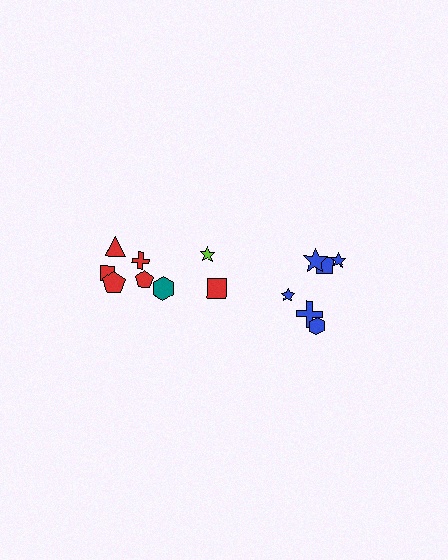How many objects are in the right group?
There are 6 objects.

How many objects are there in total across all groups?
There are 14 objects.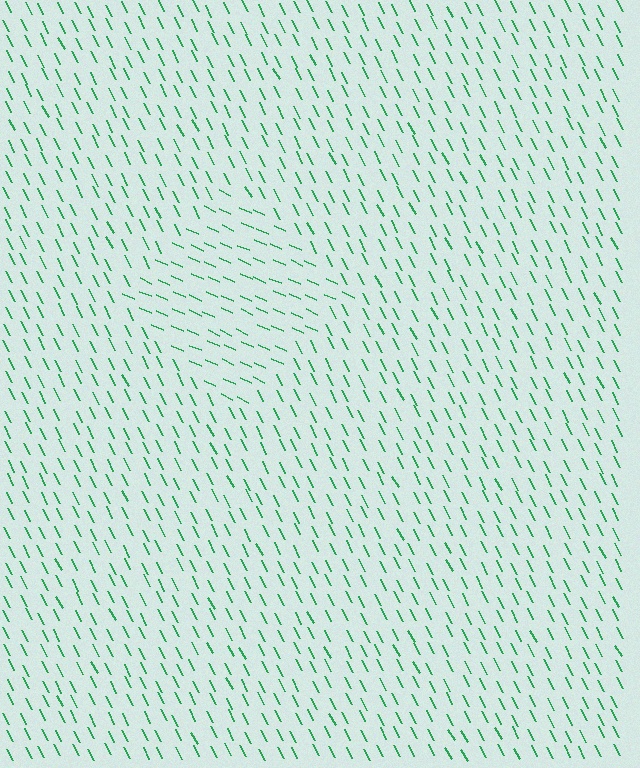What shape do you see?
I see a diamond.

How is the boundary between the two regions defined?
The boundary is defined purely by a change in line orientation (approximately 39 degrees difference). All lines are the same color and thickness.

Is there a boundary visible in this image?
Yes, there is a texture boundary formed by a change in line orientation.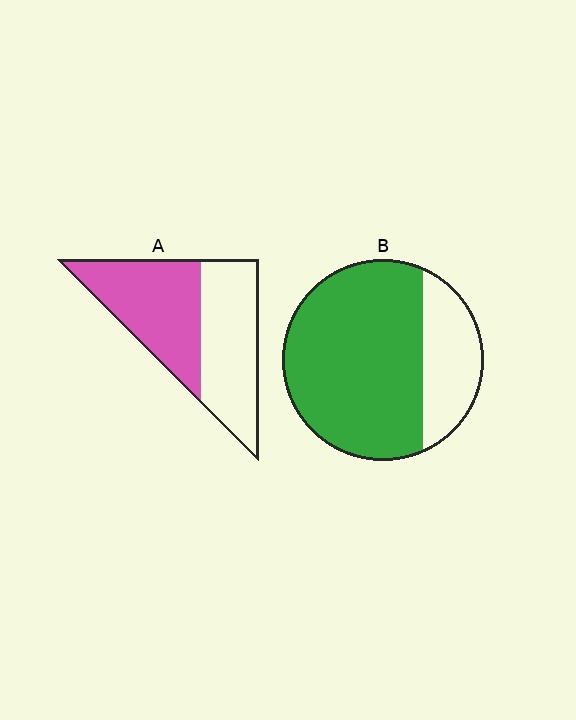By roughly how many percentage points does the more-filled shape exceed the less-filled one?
By roughly 25 percentage points (B over A).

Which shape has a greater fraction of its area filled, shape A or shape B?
Shape B.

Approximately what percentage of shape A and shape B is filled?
A is approximately 50% and B is approximately 75%.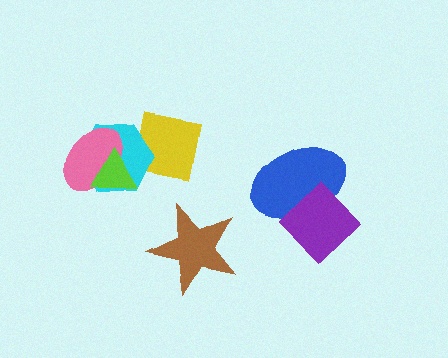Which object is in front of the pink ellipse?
The lime triangle is in front of the pink ellipse.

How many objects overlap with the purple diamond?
1 object overlaps with the purple diamond.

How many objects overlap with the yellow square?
1 object overlaps with the yellow square.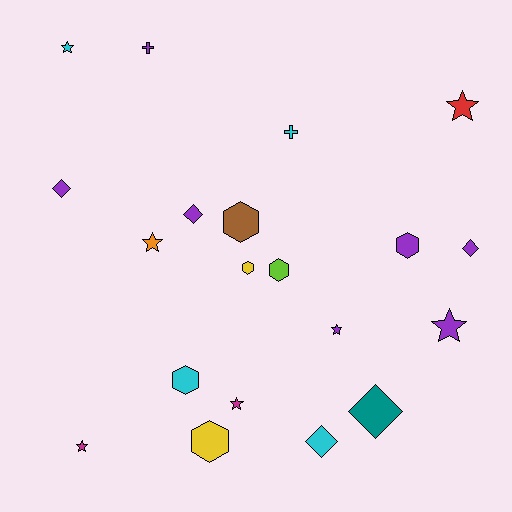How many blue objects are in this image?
There are no blue objects.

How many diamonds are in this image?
There are 5 diamonds.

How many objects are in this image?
There are 20 objects.